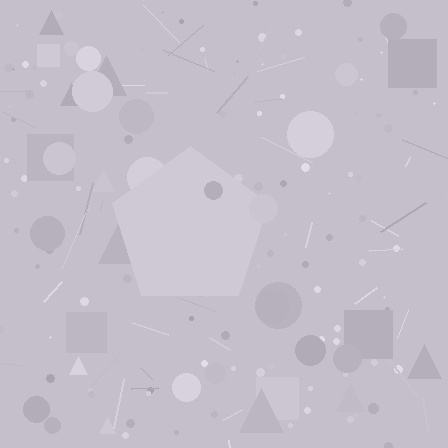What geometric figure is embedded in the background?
A pentagon is embedded in the background.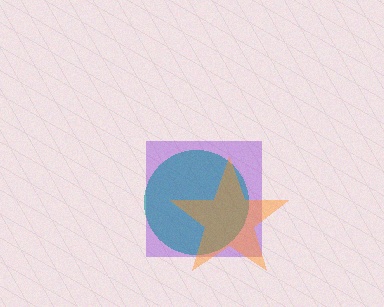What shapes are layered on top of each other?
The layered shapes are: a purple square, a teal circle, an orange star.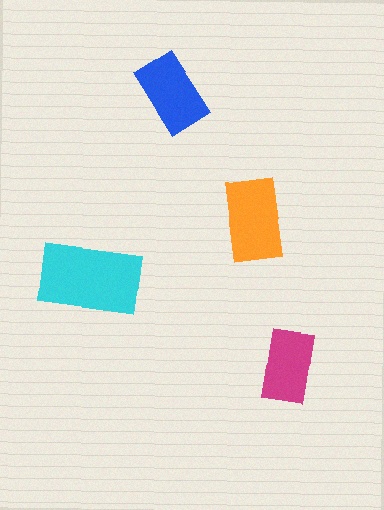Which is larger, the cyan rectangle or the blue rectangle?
The cyan one.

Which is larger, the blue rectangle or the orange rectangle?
The orange one.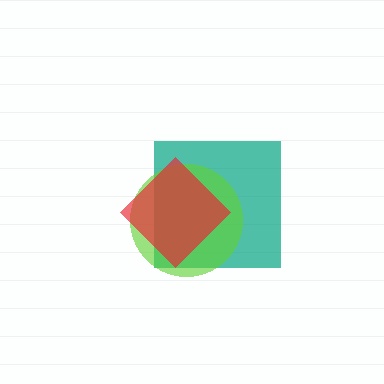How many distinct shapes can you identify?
There are 3 distinct shapes: a teal square, a lime circle, a red diamond.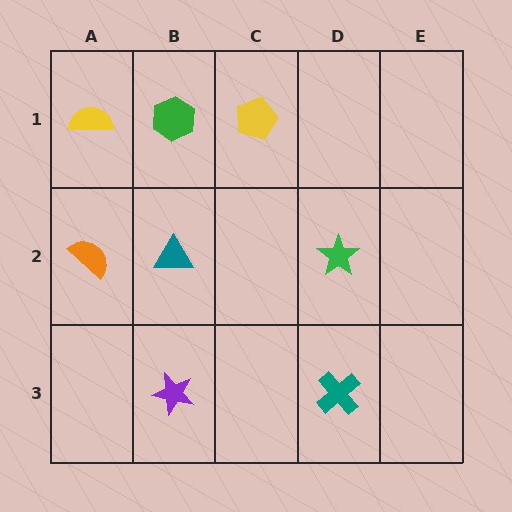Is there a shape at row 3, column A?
No, that cell is empty.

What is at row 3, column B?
A purple star.